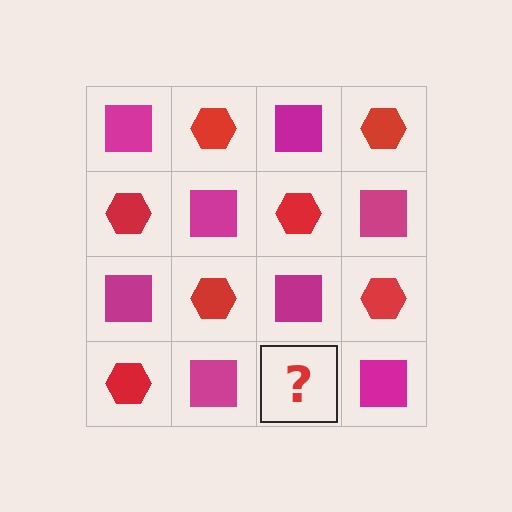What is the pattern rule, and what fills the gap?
The rule is that it alternates magenta square and red hexagon in a checkerboard pattern. The gap should be filled with a red hexagon.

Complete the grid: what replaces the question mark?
The question mark should be replaced with a red hexagon.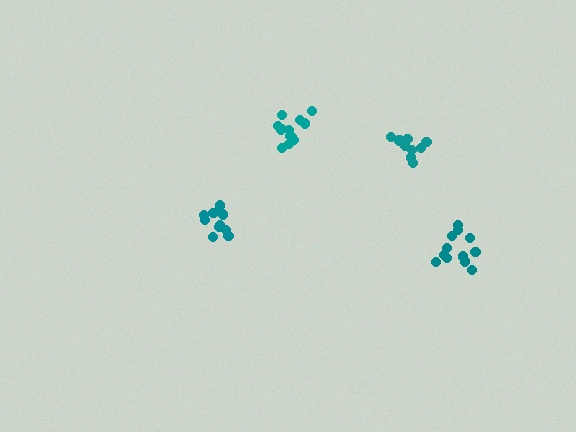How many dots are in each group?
Group 1: 10 dots, Group 2: 12 dots, Group 3: 9 dots, Group 4: 13 dots (44 total).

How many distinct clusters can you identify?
There are 4 distinct clusters.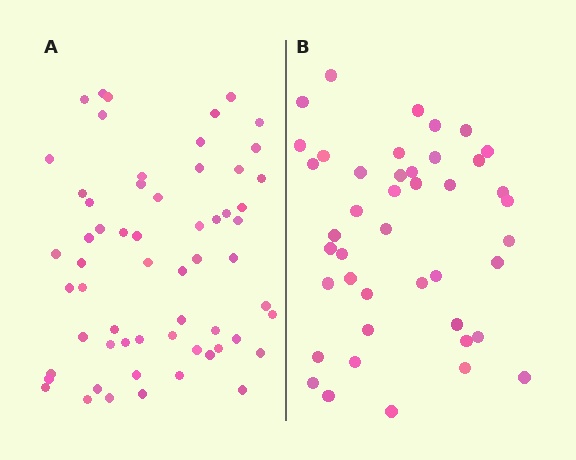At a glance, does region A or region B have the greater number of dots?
Region A (the left region) has more dots.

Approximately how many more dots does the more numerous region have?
Region A has approximately 15 more dots than region B.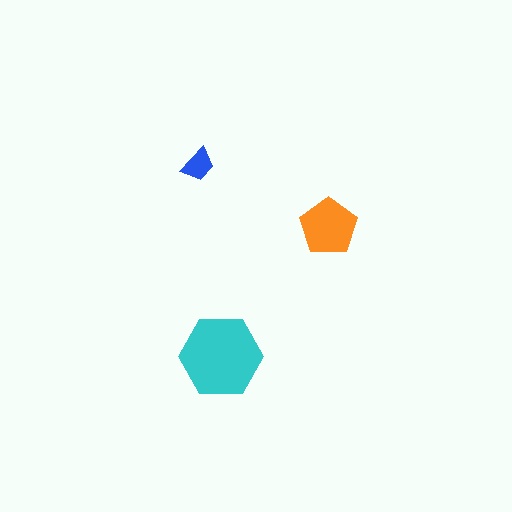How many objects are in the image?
There are 3 objects in the image.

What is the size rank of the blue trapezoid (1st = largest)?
3rd.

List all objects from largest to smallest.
The cyan hexagon, the orange pentagon, the blue trapezoid.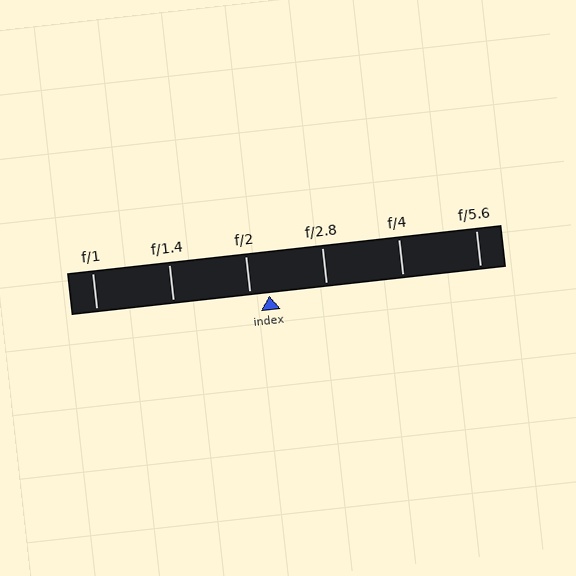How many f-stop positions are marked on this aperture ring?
There are 6 f-stop positions marked.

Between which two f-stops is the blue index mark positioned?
The index mark is between f/2 and f/2.8.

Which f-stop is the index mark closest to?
The index mark is closest to f/2.